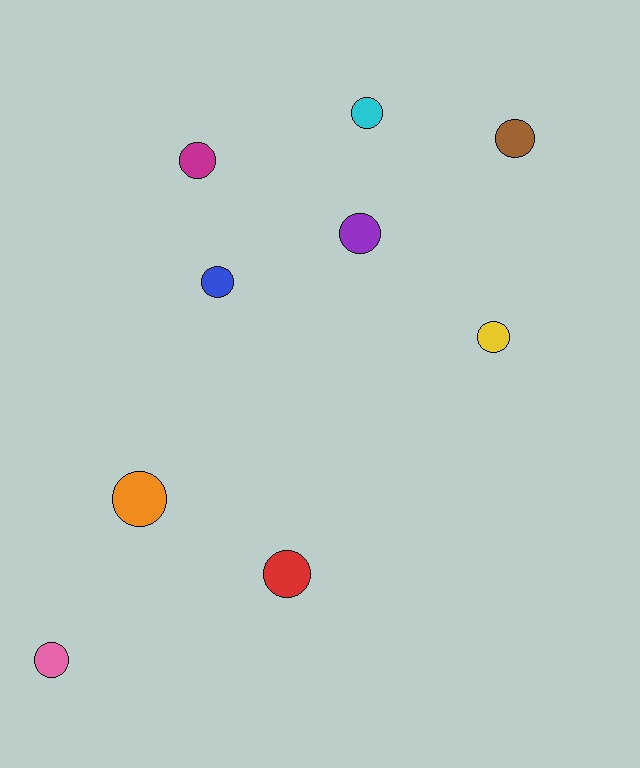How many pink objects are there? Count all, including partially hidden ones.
There is 1 pink object.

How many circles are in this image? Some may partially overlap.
There are 9 circles.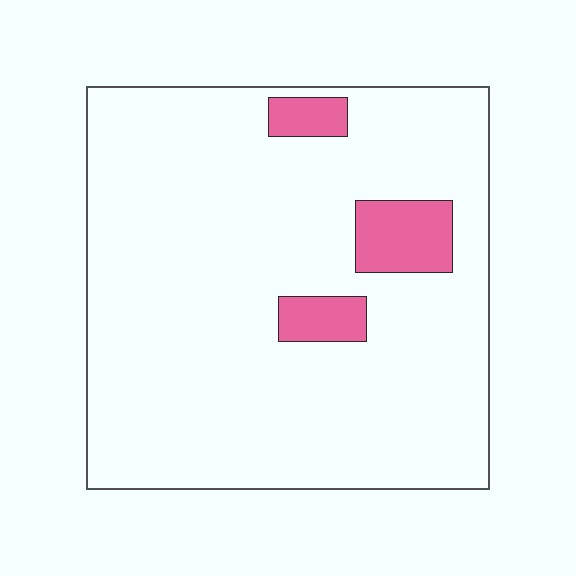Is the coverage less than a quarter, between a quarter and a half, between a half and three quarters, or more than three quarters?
Less than a quarter.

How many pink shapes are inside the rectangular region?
3.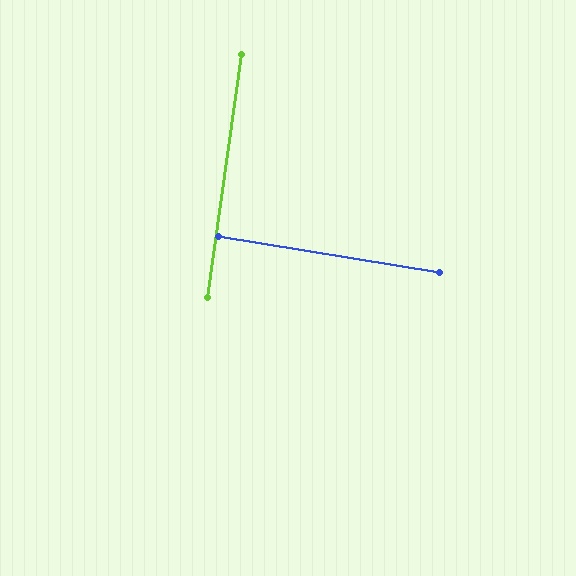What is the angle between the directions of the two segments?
Approximately 89 degrees.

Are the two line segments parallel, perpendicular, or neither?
Perpendicular — they meet at approximately 89°.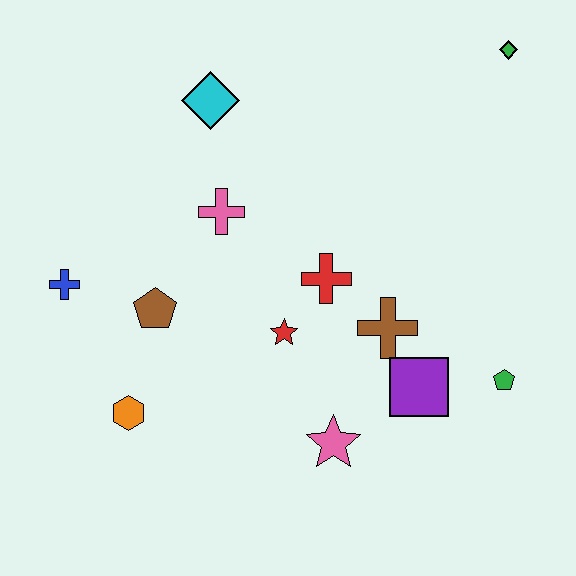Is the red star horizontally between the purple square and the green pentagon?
No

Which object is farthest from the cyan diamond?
The green pentagon is farthest from the cyan diamond.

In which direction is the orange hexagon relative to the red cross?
The orange hexagon is to the left of the red cross.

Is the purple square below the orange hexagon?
No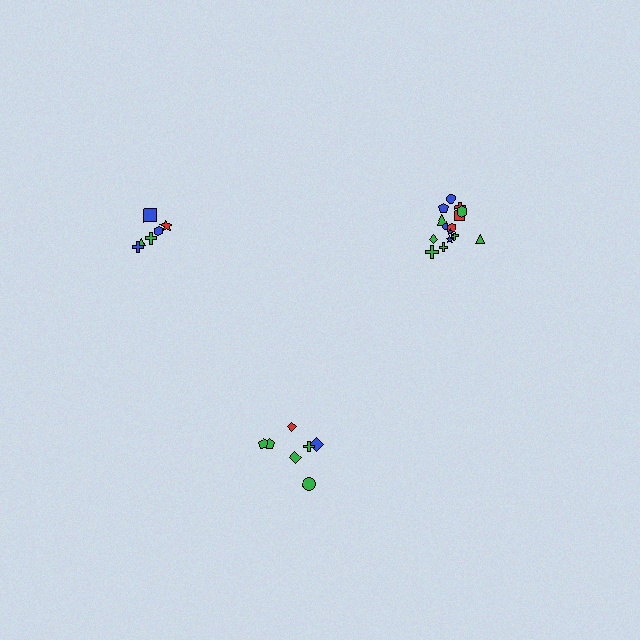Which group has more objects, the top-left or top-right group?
The top-right group.